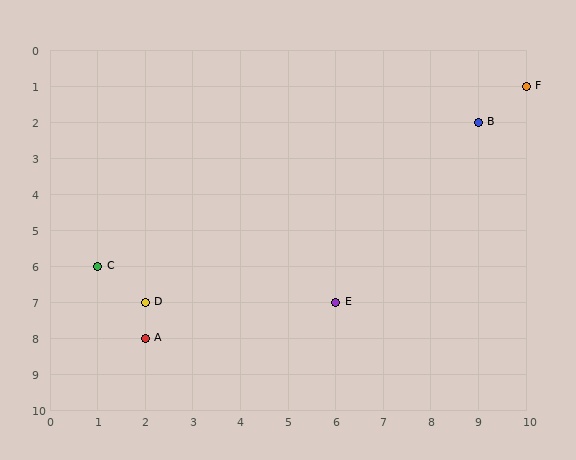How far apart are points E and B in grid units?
Points E and B are 3 columns and 5 rows apart (about 5.8 grid units diagonally).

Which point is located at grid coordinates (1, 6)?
Point C is at (1, 6).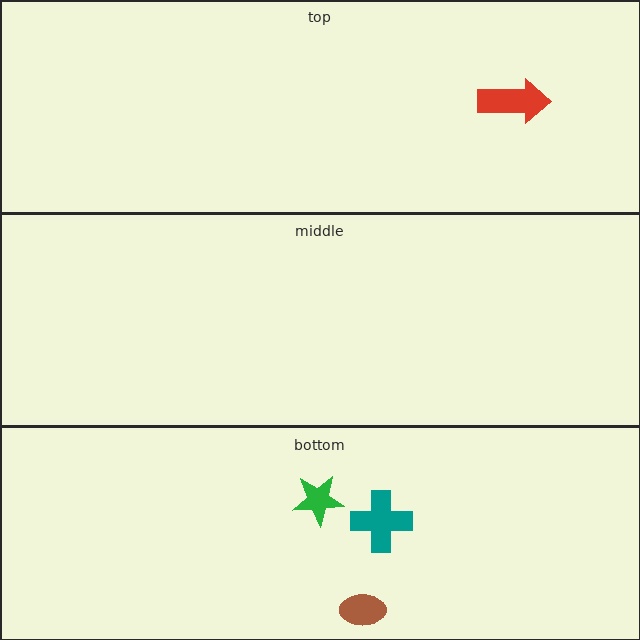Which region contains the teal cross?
The bottom region.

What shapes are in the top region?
The red arrow.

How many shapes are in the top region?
1.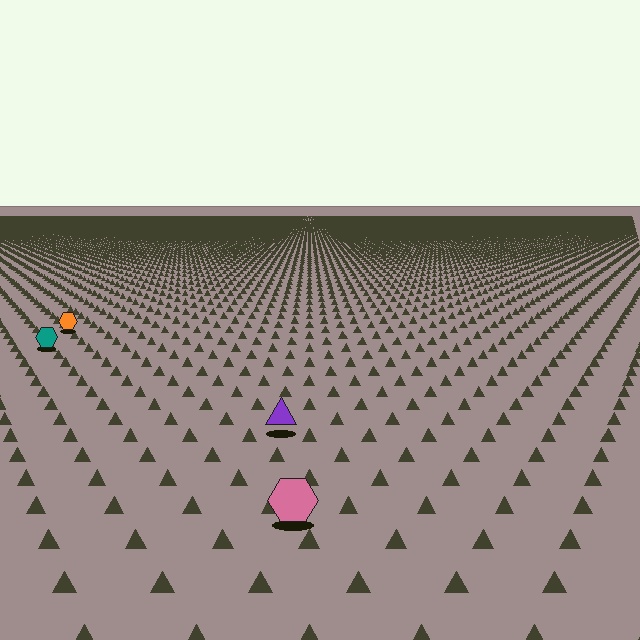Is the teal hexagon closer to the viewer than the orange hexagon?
Yes. The teal hexagon is closer — you can tell from the texture gradient: the ground texture is coarser near it.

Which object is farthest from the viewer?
The orange hexagon is farthest from the viewer. It appears smaller and the ground texture around it is denser.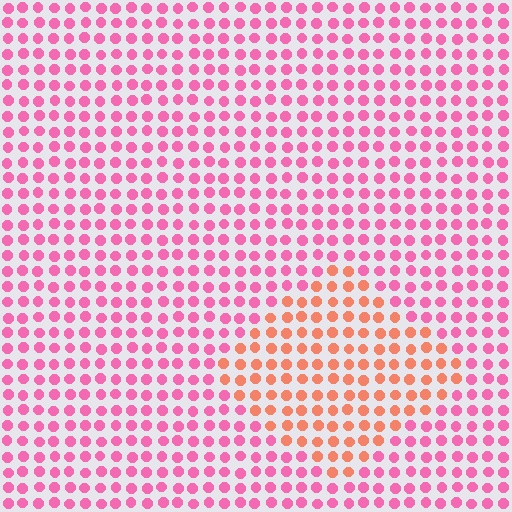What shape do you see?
I see a diamond.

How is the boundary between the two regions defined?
The boundary is defined purely by a slight shift in hue (about 42 degrees). Spacing, size, and orientation are identical on both sides.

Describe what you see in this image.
The image is filled with small pink elements in a uniform arrangement. A diamond-shaped region is visible where the elements are tinted to a slightly different hue, forming a subtle color boundary.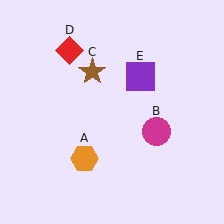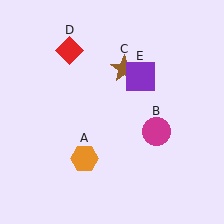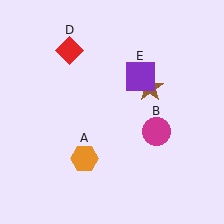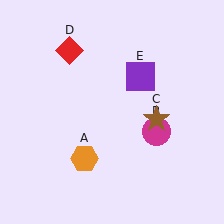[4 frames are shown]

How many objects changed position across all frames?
1 object changed position: brown star (object C).